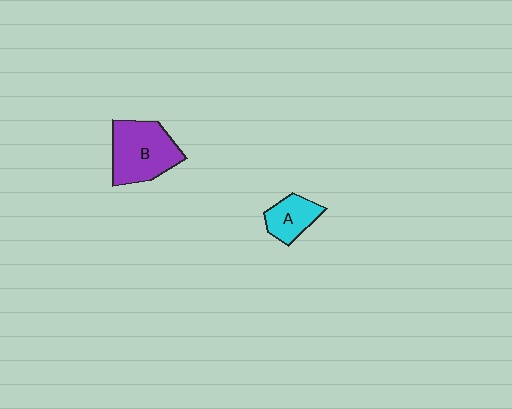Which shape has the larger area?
Shape B (purple).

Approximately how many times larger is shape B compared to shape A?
Approximately 1.9 times.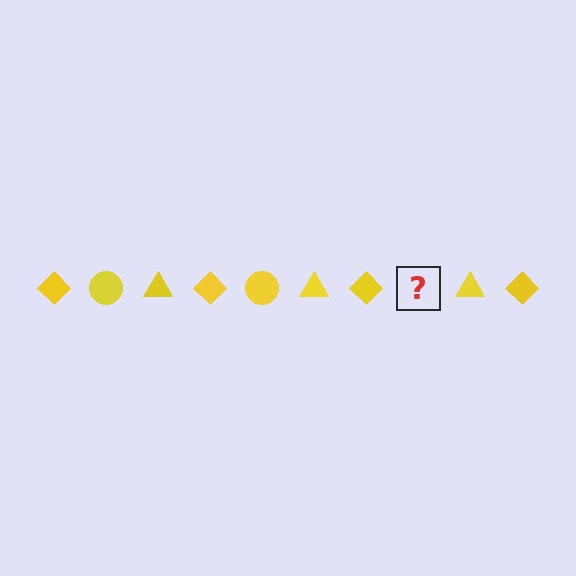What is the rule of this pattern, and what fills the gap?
The rule is that the pattern cycles through diamond, circle, triangle shapes in yellow. The gap should be filled with a yellow circle.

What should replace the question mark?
The question mark should be replaced with a yellow circle.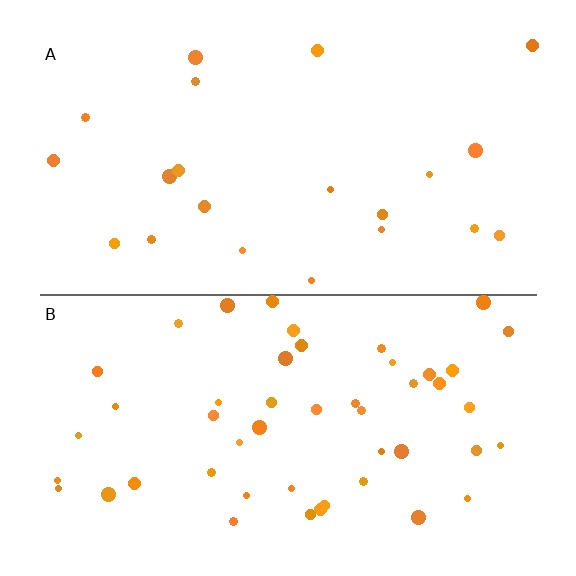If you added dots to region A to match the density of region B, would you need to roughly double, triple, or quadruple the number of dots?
Approximately double.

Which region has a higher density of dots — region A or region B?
B (the bottom).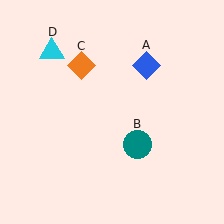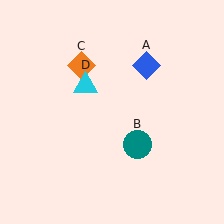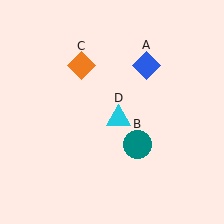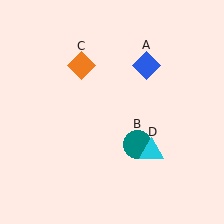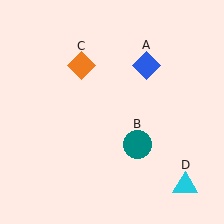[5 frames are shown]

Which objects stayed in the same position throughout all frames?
Blue diamond (object A) and teal circle (object B) and orange diamond (object C) remained stationary.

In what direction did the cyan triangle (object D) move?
The cyan triangle (object D) moved down and to the right.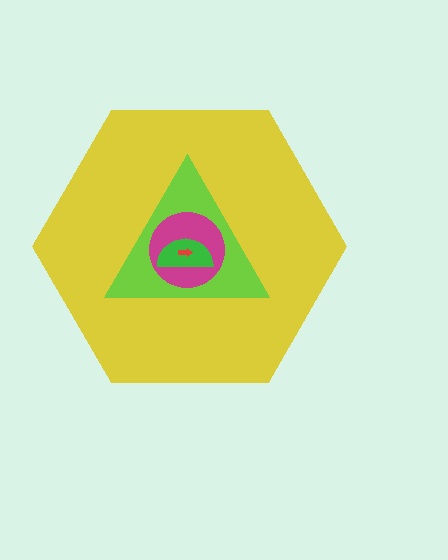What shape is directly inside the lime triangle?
The magenta circle.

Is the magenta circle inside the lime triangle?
Yes.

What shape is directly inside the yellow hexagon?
The lime triangle.